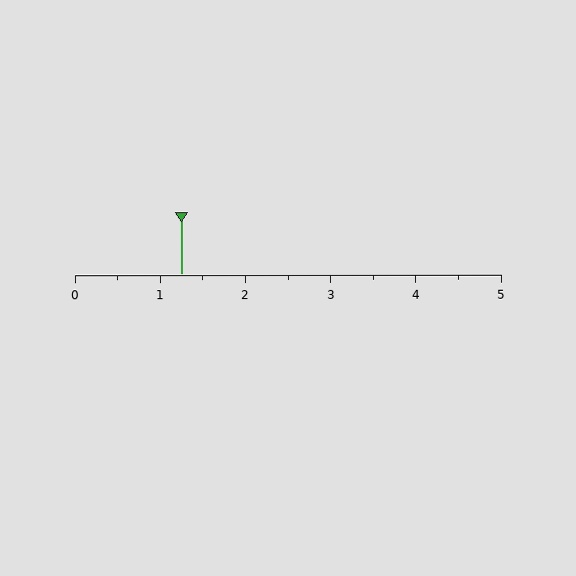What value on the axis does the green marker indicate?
The marker indicates approximately 1.2.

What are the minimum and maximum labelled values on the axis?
The axis runs from 0 to 5.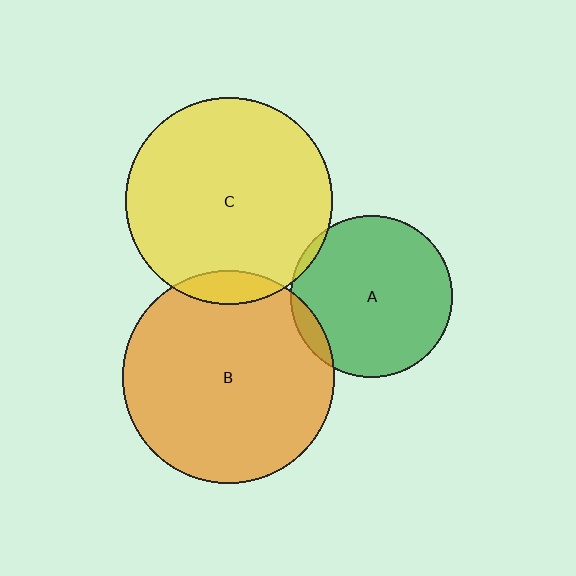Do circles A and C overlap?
Yes.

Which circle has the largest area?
Circle B (orange).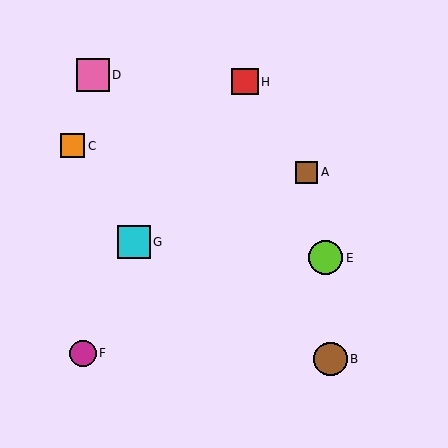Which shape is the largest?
The lime circle (labeled E) is the largest.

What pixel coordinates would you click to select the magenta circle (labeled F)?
Click at (83, 353) to select the magenta circle F.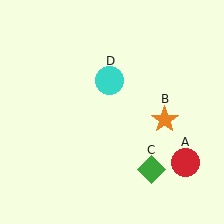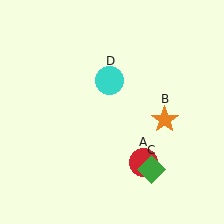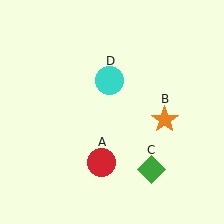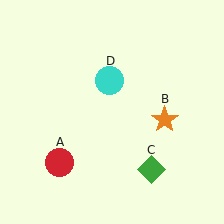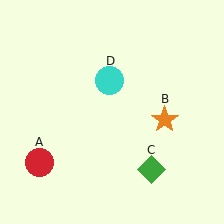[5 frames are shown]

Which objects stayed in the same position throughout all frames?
Orange star (object B) and green diamond (object C) and cyan circle (object D) remained stationary.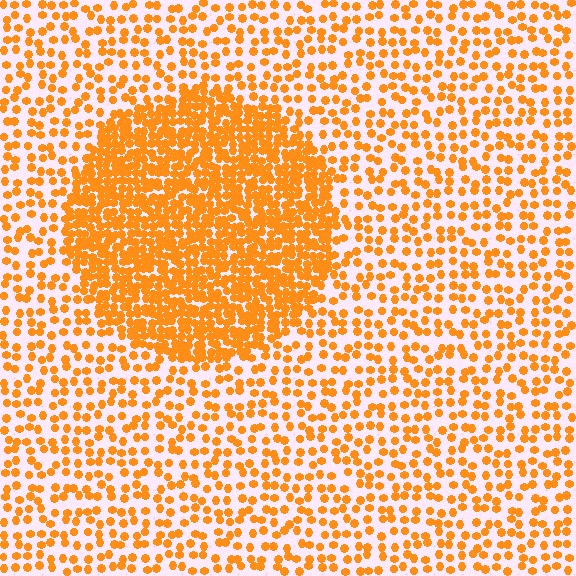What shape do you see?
I see a circle.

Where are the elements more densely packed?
The elements are more densely packed inside the circle boundary.